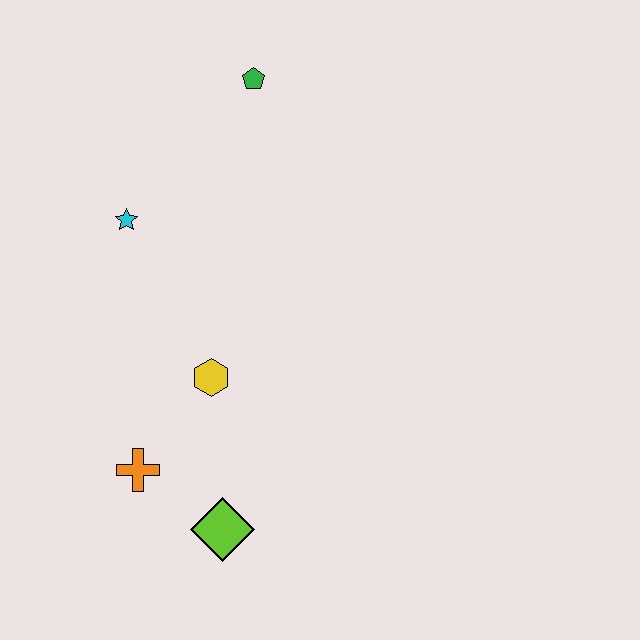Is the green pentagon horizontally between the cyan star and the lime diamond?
No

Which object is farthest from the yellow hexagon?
The green pentagon is farthest from the yellow hexagon.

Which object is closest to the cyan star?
The yellow hexagon is closest to the cyan star.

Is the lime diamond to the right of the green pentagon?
No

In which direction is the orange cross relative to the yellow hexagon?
The orange cross is below the yellow hexagon.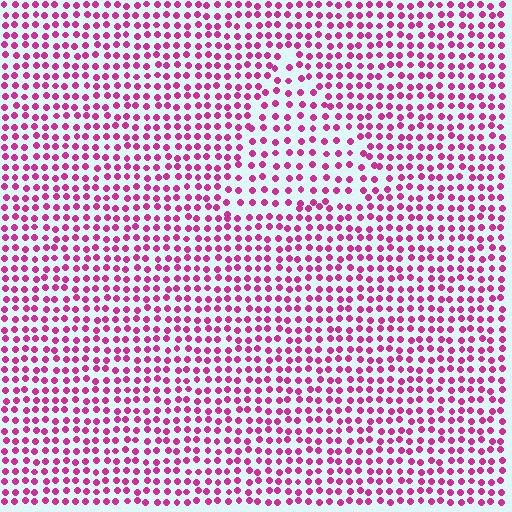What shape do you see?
I see a triangle.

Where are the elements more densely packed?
The elements are more densely packed outside the triangle boundary.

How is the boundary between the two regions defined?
The boundary is defined by a change in element density (approximately 1.5x ratio). All elements are the same color, size, and shape.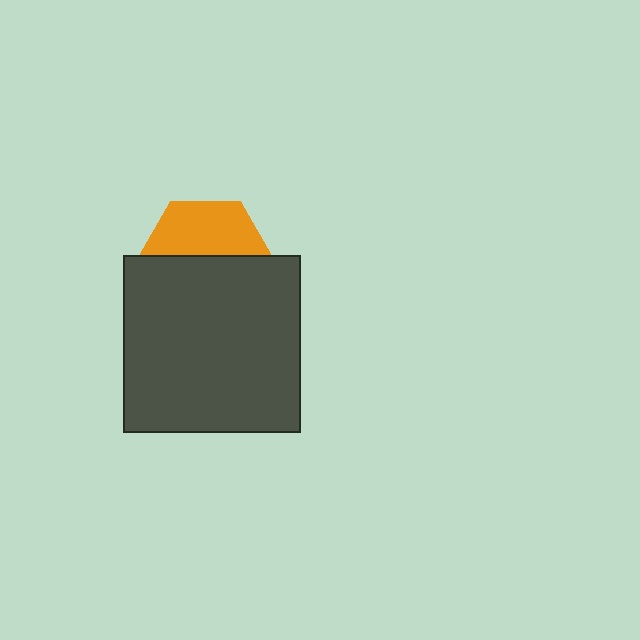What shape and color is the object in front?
The object in front is a dark gray square.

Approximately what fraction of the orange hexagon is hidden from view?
Roughly 57% of the orange hexagon is hidden behind the dark gray square.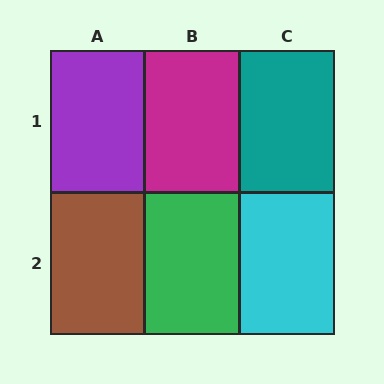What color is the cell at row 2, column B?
Green.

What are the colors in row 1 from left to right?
Purple, magenta, teal.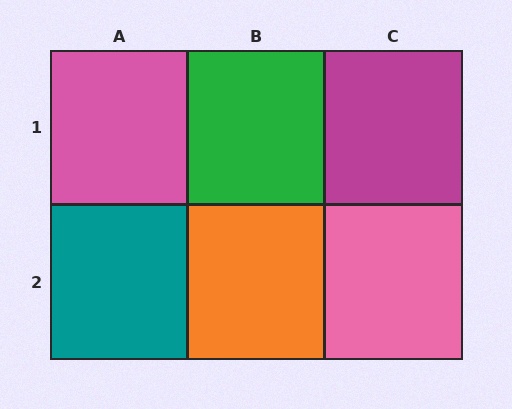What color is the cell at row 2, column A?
Teal.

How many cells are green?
1 cell is green.